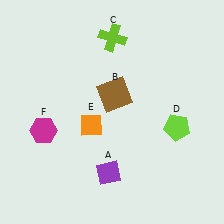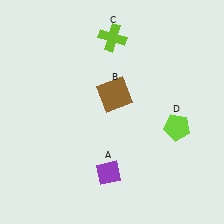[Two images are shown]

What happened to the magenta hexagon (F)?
The magenta hexagon (F) was removed in Image 2. It was in the bottom-left area of Image 1.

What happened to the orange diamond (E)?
The orange diamond (E) was removed in Image 2. It was in the bottom-left area of Image 1.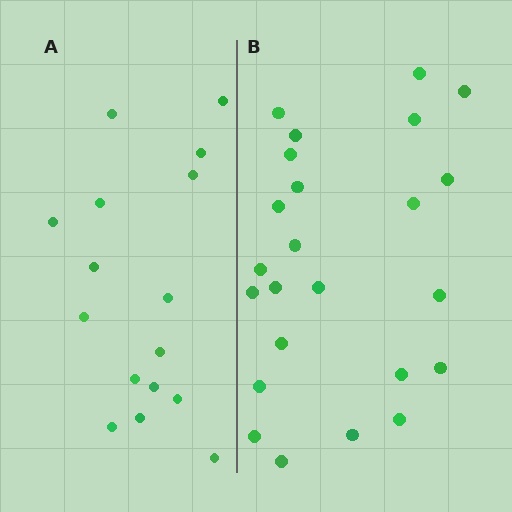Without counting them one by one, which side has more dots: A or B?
Region B (the right region) has more dots.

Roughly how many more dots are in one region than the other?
Region B has roughly 8 or so more dots than region A.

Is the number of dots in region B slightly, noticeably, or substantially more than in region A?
Region B has substantially more. The ratio is roughly 1.5 to 1.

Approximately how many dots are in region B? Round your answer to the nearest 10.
About 20 dots. (The exact count is 24, which rounds to 20.)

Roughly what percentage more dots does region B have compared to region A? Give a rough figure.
About 50% more.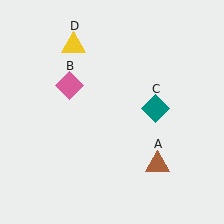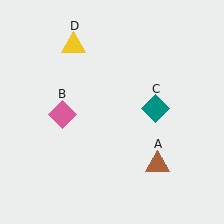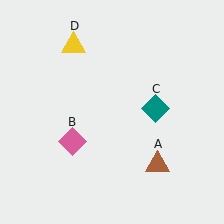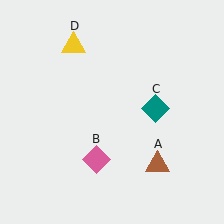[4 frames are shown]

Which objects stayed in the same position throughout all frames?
Brown triangle (object A) and teal diamond (object C) and yellow triangle (object D) remained stationary.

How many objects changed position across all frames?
1 object changed position: pink diamond (object B).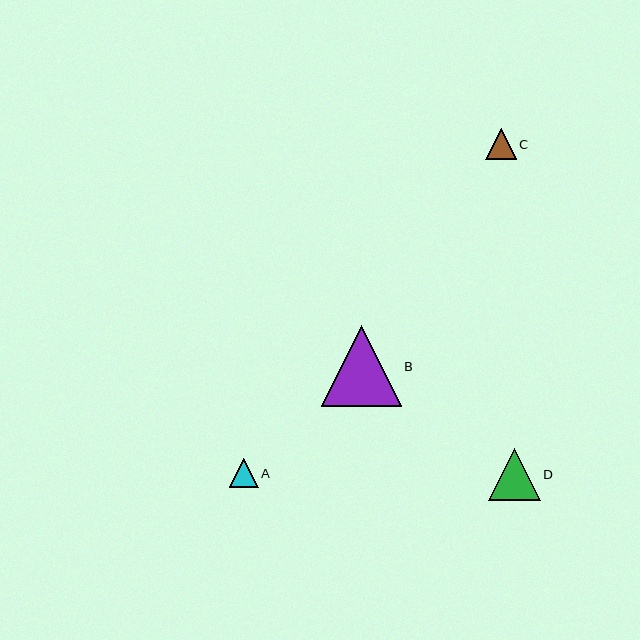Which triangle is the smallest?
Triangle A is the smallest with a size of approximately 29 pixels.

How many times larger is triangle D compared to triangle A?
Triangle D is approximately 1.8 times the size of triangle A.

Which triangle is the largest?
Triangle B is the largest with a size of approximately 80 pixels.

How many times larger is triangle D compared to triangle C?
Triangle D is approximately 1.7 times the size of triangle C.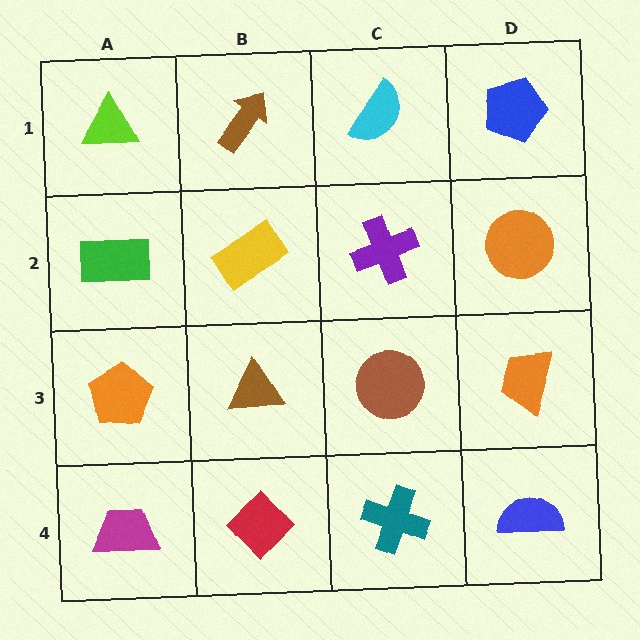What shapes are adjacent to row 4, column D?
An orange trapezoid (row 3, column D), a teal cross (row 4, column C).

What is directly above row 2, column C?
A cyan semicircle.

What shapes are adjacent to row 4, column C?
A brown circle (row 3, column C), a red diamond (row 4, column B), a blue semicircle (row 4, column D).